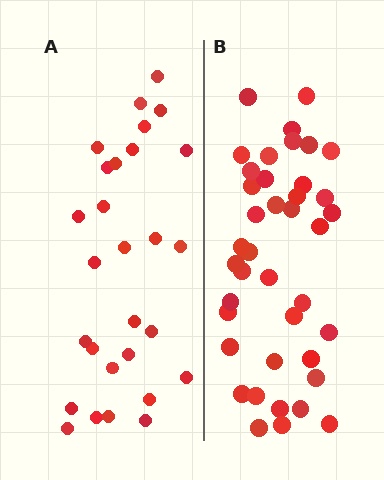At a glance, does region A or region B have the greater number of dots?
Region B (the right region) has more dots.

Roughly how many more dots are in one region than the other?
Region B has roughly 12 or so more dots than region A.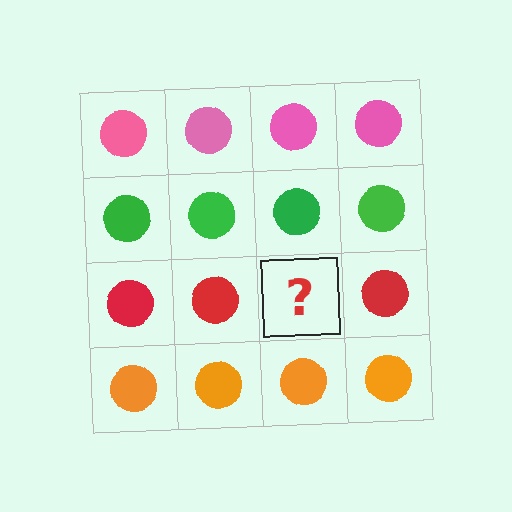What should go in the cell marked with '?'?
The missing cell should contain a red circle.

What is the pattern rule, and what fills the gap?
The rule is that each row has a consistent color. The gap should be filled with a red circle.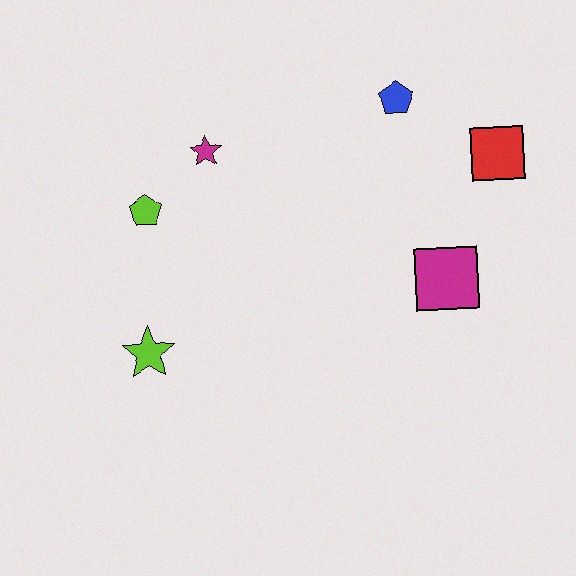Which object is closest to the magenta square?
The red square is closest to the magenta square.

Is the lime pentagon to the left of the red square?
Yes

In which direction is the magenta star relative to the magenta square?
The magenta star is to the left of the magenta square.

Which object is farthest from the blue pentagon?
The lime star is farthest from the blue pentagon.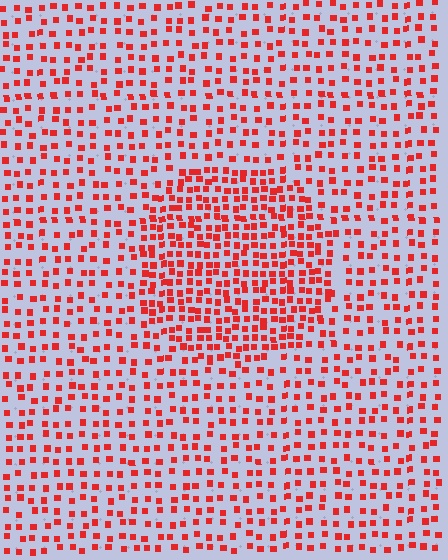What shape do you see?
I see a circle.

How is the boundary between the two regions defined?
The boundary is defined by a change in element density (approximately 1.9x ratio). All elements are the same color, size, and shape.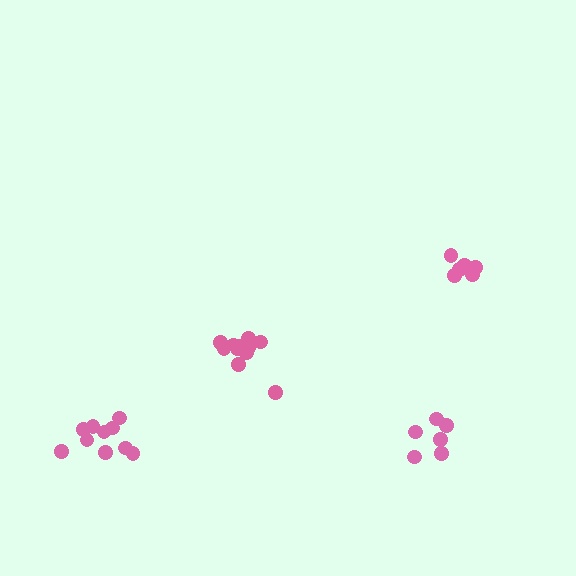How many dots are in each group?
Group 1: 8 dots, Group 2: 6 dots, Group 3: 11 dots, Group 4: 10 dots (35 total).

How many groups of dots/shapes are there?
There are 4 groups.